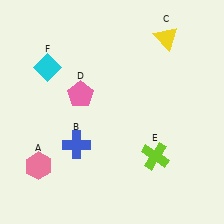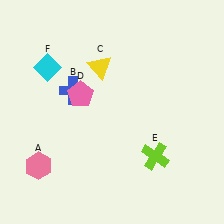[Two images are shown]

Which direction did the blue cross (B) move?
The blue cross (B) moved up.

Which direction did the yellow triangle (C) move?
The yellow triangle (C) moved left.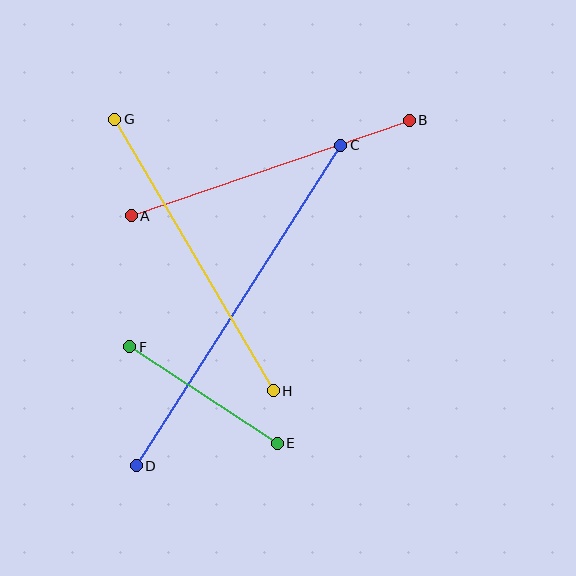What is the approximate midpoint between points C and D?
The midpoint is at approximately (238, 305) pixels.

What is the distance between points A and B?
The distance is approximately 294 pixels.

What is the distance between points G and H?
The distance is approximately 315 pixels.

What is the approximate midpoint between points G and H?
The midpoint is at approximately (194, 255) pixels.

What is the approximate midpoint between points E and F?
The midpoint is at approximately (203, 395) pixels.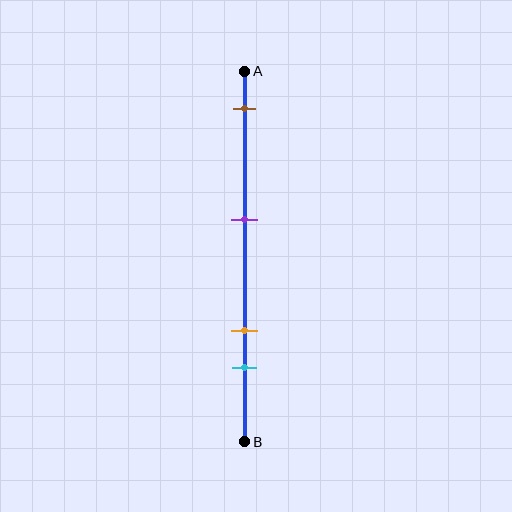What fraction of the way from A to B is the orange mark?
The orange mark is approximately 70% (0.7) of the way from A to B.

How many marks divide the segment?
There are 4 marks dividing the segment.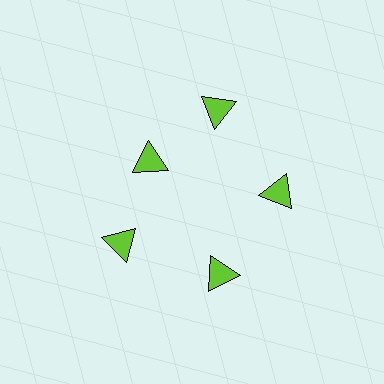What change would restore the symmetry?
The symmetry would be restored by moving it outward, back onto the ring so that all 5 triangles sit at equal angles and equal distance from the center.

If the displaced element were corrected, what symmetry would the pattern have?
It would have 5-fold rotational symmetry — the pattern would map onto itself every 72 degrees.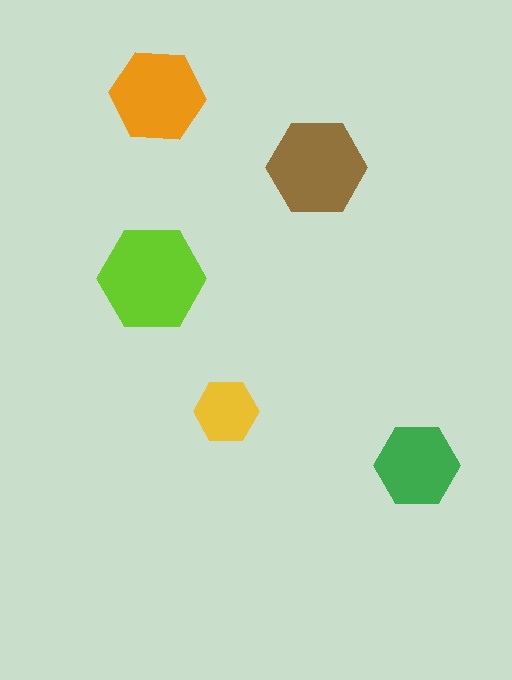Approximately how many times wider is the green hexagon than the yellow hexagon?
About 1.5 times wider.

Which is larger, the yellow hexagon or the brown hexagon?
The brown one.